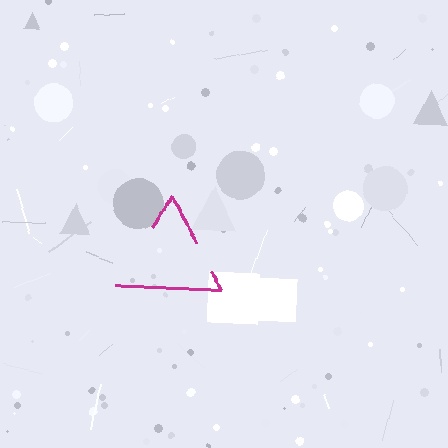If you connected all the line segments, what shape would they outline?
They would outline a triangle.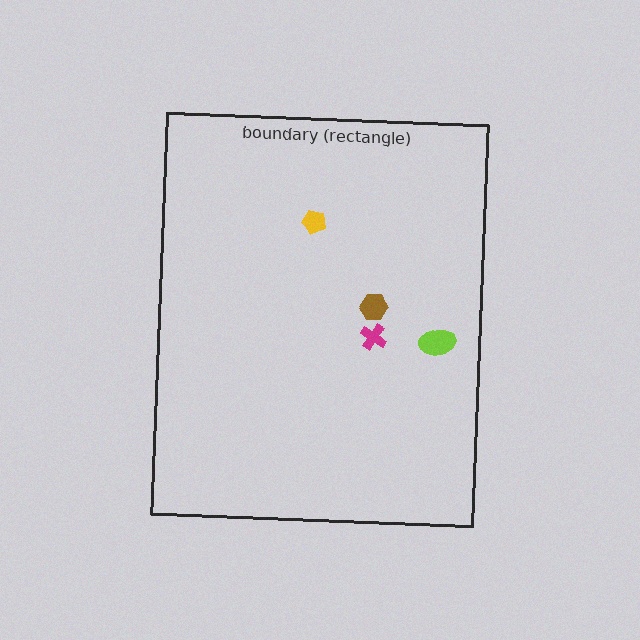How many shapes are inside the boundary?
4 inside, 0 outside.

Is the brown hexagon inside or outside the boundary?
Inside.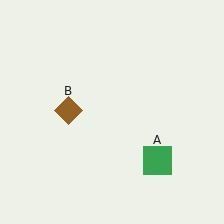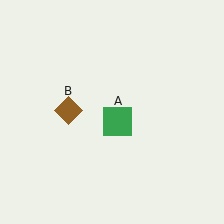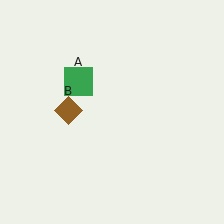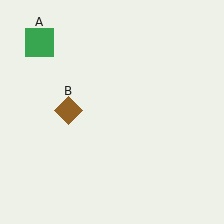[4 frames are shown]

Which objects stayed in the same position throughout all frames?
Brown diamond (object B) remained stationary.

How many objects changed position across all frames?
1 object changed position: green square (object A).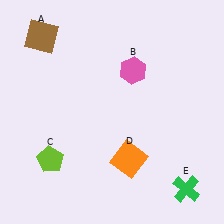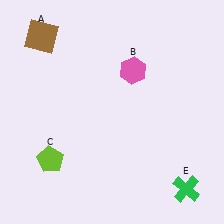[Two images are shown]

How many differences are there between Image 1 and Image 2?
There is 1 difference between the two images.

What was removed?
The orange square (D) was removed in Image 2.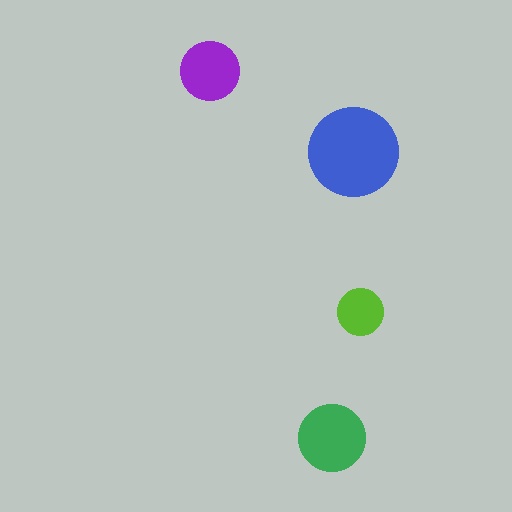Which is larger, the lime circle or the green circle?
The green one.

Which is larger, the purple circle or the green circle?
The green one.